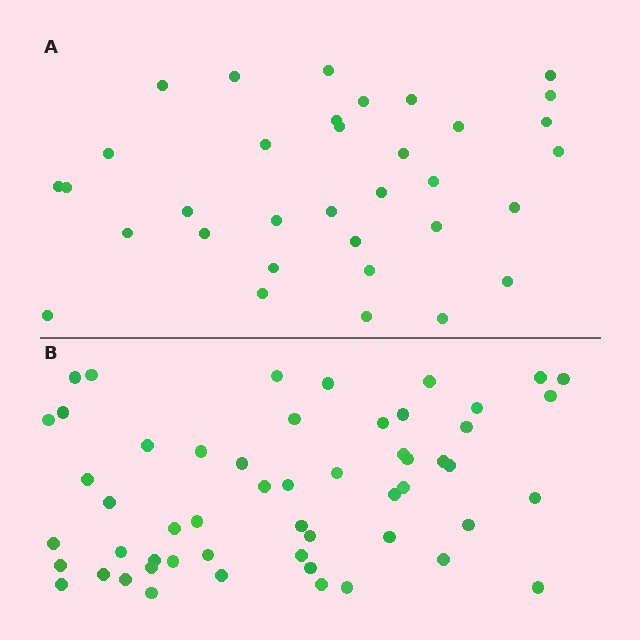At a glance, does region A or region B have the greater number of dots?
Region B (the bottom region) has more dots.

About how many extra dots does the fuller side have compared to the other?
Region B has approximately 20 more dots than region A.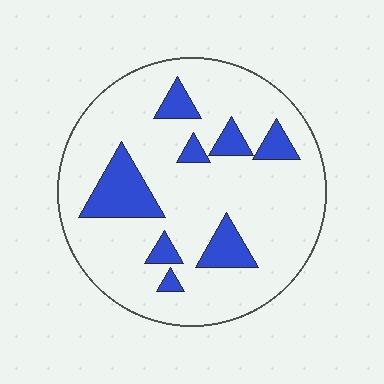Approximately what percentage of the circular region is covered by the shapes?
Approximately 15%.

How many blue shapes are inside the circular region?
8.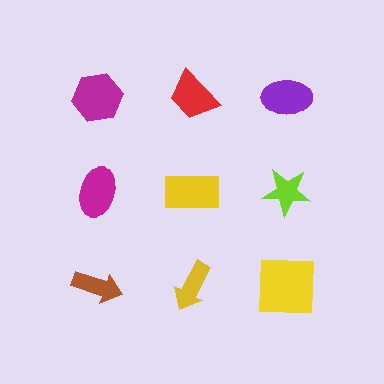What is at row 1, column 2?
A red trapezoid.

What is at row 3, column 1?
A brown arrow.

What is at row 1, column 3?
A purple ellipse.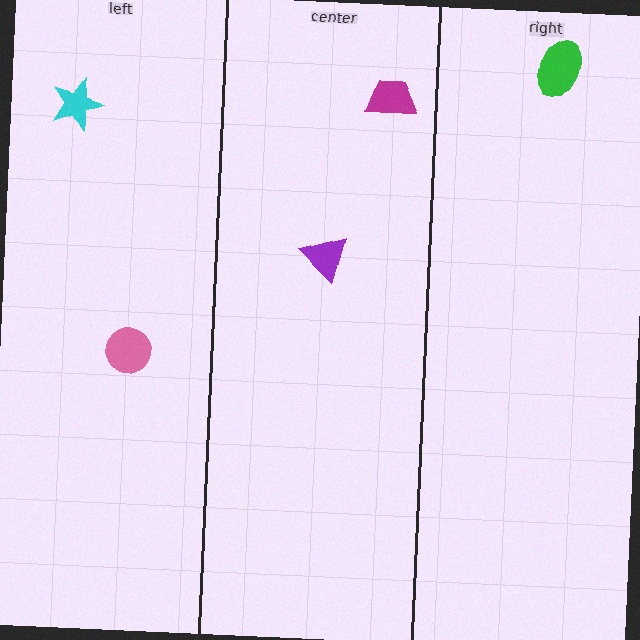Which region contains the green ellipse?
The right region.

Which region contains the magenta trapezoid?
The center region.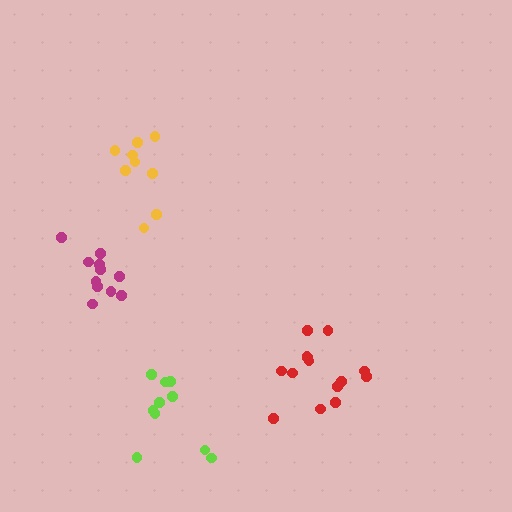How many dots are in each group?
Group 1: 12 dots, Group 2: 9 dots, Group 3: 14 dots, Group 4: 10 dots (45 total).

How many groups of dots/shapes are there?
There are 4 groups.